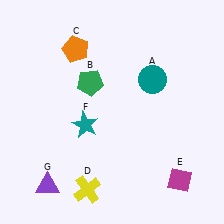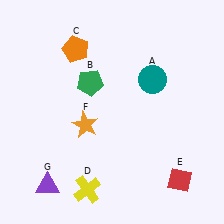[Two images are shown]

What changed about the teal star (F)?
In Image 1, F is teal. In Image 2, it changed to orange.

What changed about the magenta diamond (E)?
In Image 1, E is magenta. In Image 2, it changed to red.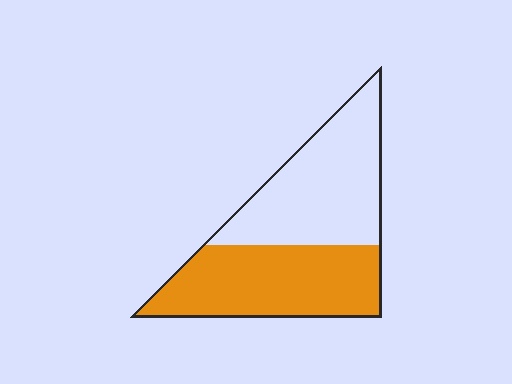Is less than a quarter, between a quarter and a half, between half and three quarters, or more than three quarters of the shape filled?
Between a quarter and a half.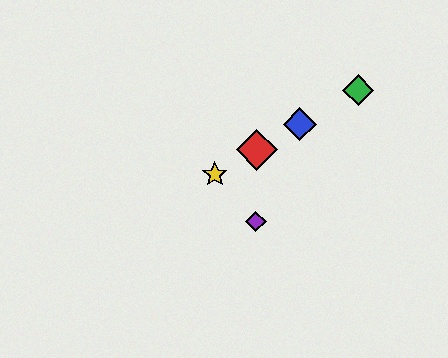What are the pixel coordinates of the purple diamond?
The purple diamond is at (256, 221).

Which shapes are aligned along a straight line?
The red diamond, the blue diamond, the green diamond, the yellow star are aligned along a straight line.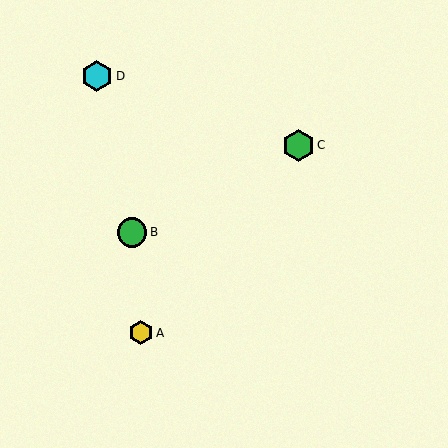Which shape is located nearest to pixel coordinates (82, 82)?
The cyan hexagon (labeled D) at (97, 76) is nearest to that location.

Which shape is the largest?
The green hexagon (labeled C) is the largest.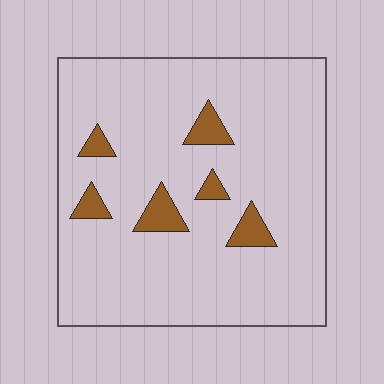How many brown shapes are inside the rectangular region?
6.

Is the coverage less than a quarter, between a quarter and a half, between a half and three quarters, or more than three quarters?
Less than a quarter.